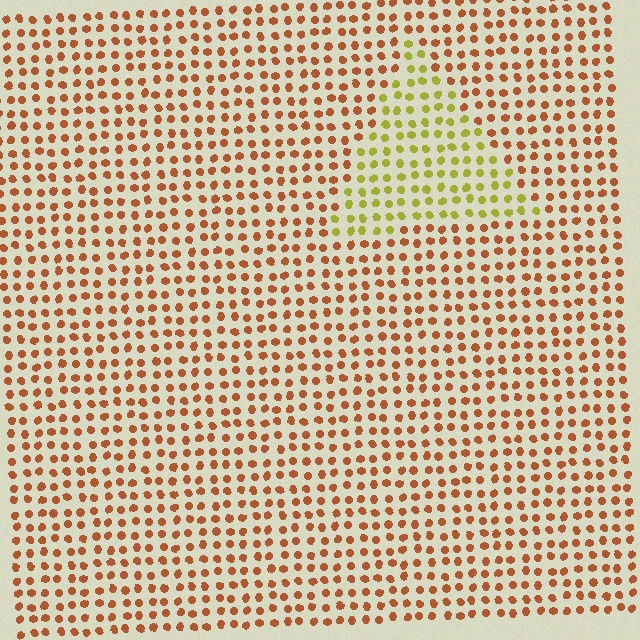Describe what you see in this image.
The image is filled with small brown elements in a uniform arrangement. A triangle-shaped region is visible where the elements are tinted to a slightly different hue, forming a subtle color boundary.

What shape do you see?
I see a triangle.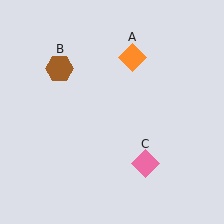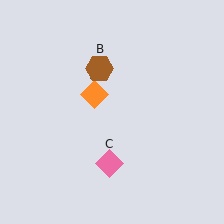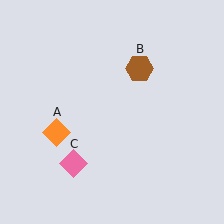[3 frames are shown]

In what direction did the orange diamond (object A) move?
The orange diamond (object A) moved down and to the left.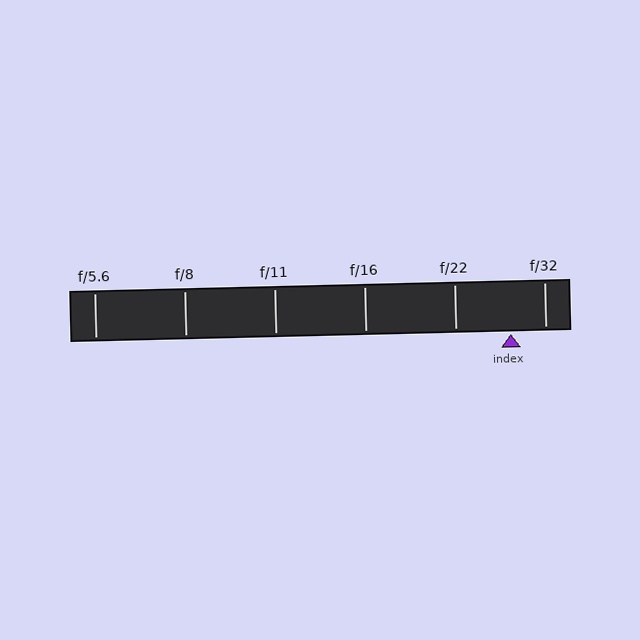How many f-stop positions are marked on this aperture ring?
There are 6 f-stop positions marked.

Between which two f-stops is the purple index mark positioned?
The index mark is between f/22 and f/32.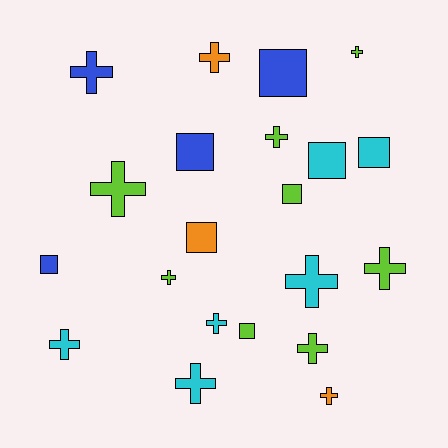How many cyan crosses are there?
There are 4 cyan crosses.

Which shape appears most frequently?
Cross, with 13 objects.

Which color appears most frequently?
Lime, with 8 objects.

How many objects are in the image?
There are 21 objects.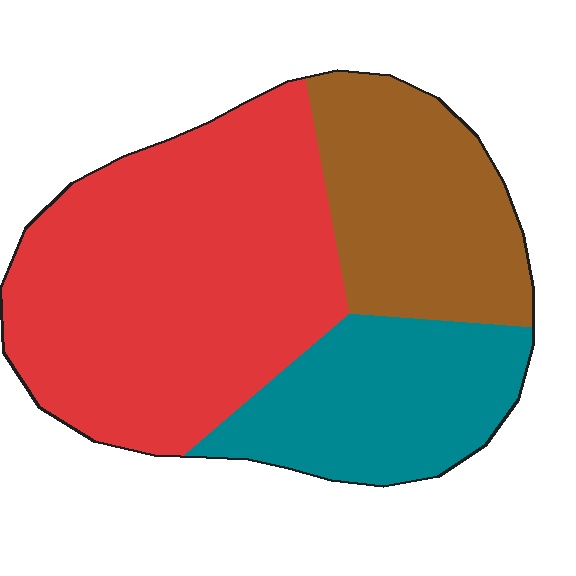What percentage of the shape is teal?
Teal covers about 25% of the shape.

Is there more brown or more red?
Red.